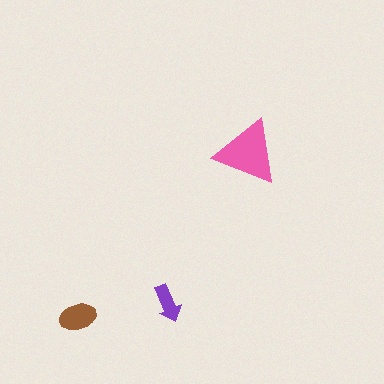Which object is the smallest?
The purple arrow.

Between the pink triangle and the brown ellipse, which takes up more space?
The pink triangle.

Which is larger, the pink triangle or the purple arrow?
The pink triangle.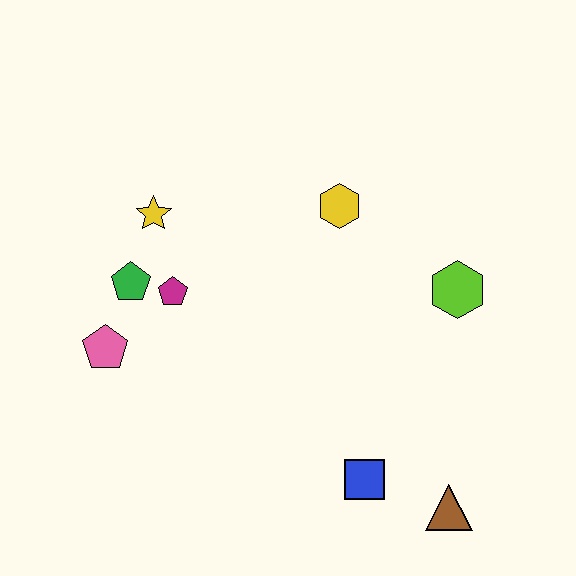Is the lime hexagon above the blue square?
Yes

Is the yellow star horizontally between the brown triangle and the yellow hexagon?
No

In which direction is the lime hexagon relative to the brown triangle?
The lime hexagon is above the brown triangle.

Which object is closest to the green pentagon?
The magenta pentagon is closest to the green pentagon.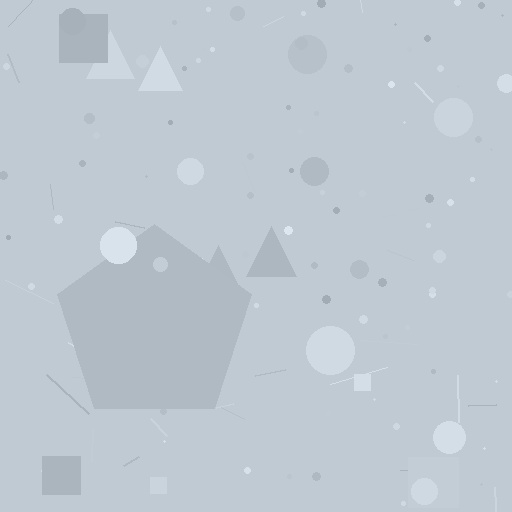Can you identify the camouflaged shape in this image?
The camouflaged shape is a pentagon.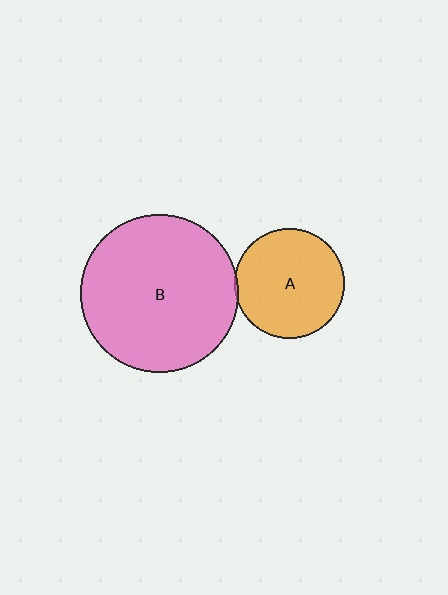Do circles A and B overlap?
Yes.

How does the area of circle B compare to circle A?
Approximately 2.0 times.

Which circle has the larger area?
Circle B (pink).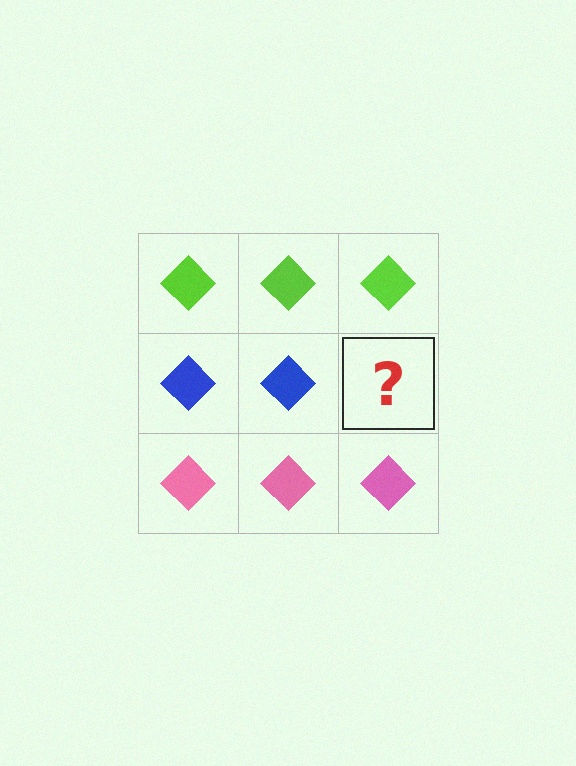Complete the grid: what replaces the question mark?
The question mark should be replaced with a blue diamond.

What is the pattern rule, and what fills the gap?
The rule is that each row has a consistent color. The gap should be filled with a blue diamond.